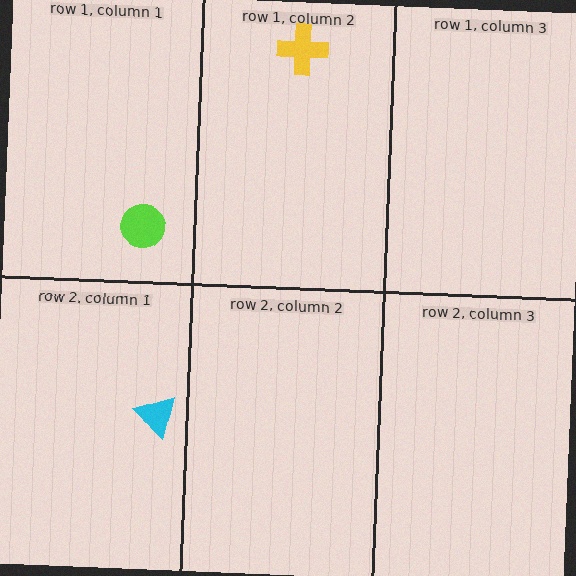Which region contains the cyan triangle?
The row 2, column 1 region.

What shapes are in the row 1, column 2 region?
The yellow cross.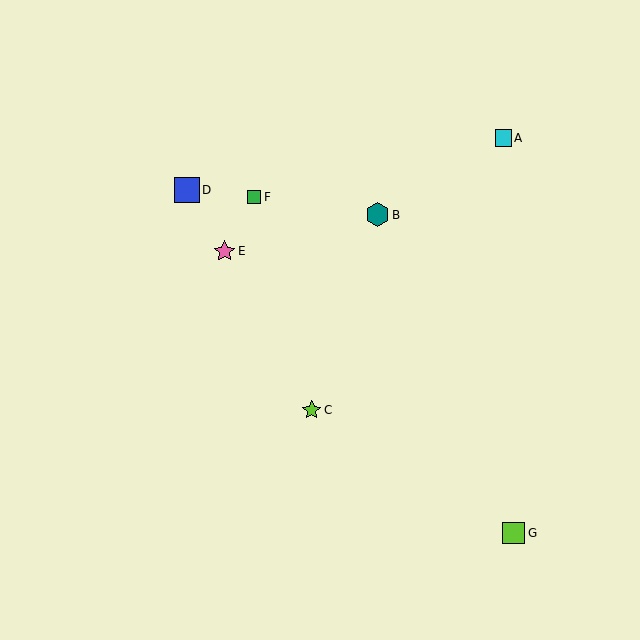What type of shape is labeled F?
Shape F is a green square.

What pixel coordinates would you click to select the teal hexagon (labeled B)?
Click at (378, 215) to select the teal hexagon B.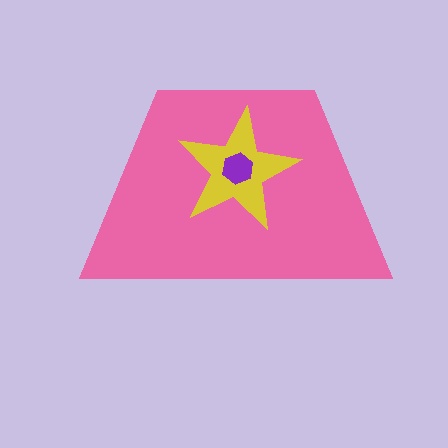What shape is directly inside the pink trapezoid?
The yellow star.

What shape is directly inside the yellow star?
The purple hexagon.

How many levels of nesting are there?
3.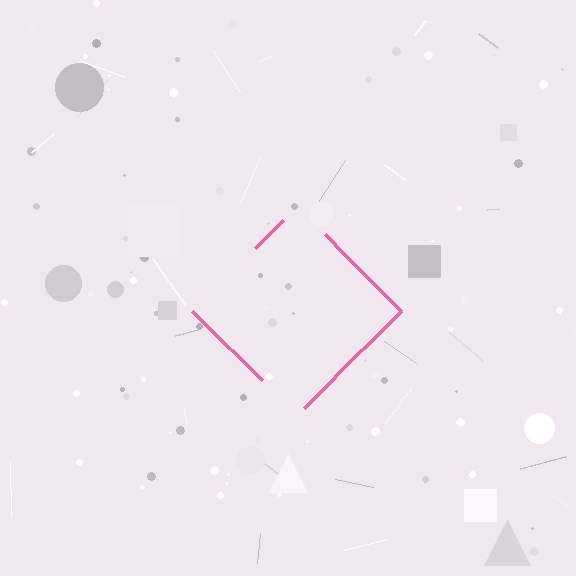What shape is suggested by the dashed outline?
The dashed outline suggests a diamond.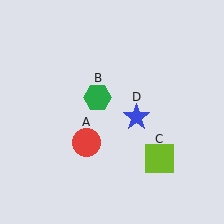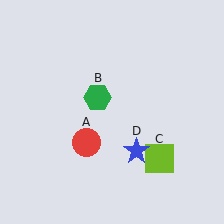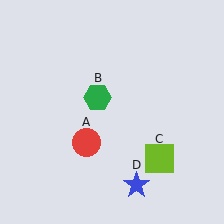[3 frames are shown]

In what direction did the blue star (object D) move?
The blue star (object D) moved down.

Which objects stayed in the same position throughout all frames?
Red circle (object A) and green hexagon (object B) and lime square (object C) remained stationary.